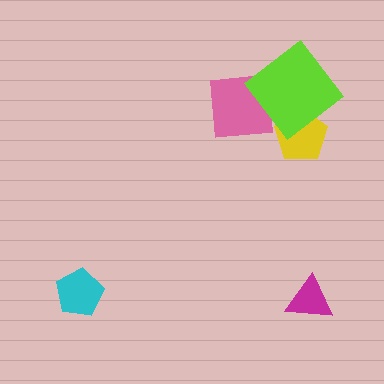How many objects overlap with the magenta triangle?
0 objects overlap with the magenta triangle.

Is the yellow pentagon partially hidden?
Yes, it is partially covered by another shape.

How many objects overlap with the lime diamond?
2 objects overlap with the lime diamond.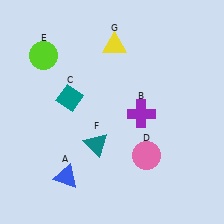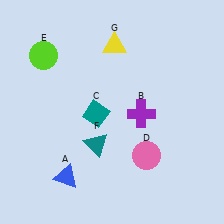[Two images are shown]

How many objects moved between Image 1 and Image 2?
1 object moved between the two images.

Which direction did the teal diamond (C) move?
The teal diamond (C) moved right.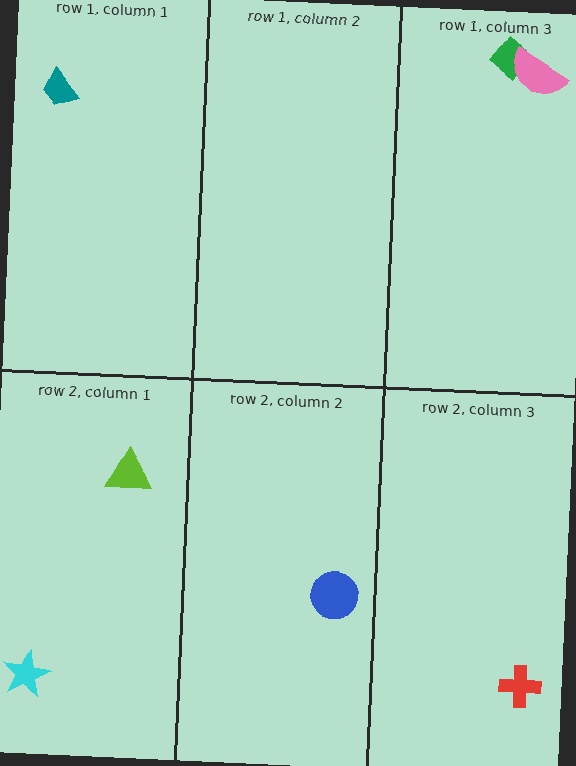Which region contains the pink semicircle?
The row 1, column 3 region.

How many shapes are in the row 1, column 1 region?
1.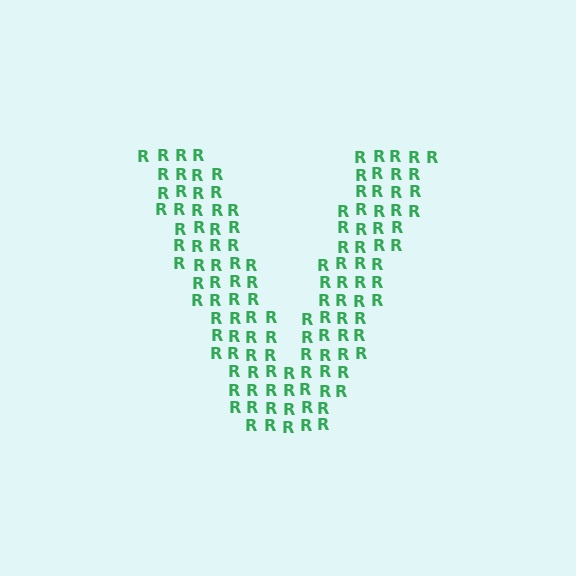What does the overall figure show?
The overall figure shows the letter V.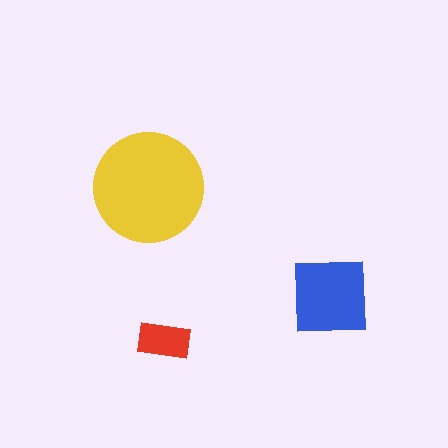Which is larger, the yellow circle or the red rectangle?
The yellow circle.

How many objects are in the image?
There are 3 objects in the image.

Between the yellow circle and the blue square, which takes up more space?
The yellow circle.